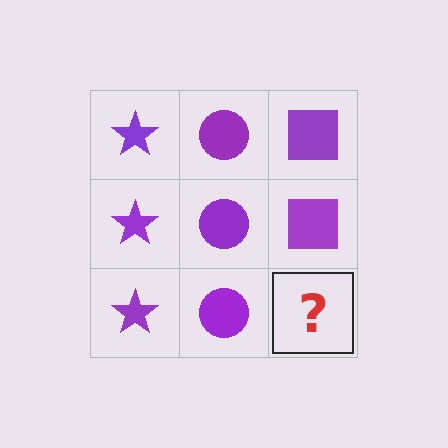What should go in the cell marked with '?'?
The missing cell should contain a purple square.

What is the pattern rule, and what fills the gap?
The rule is that each column has a consistent shape. The gap should be filled with a purple square.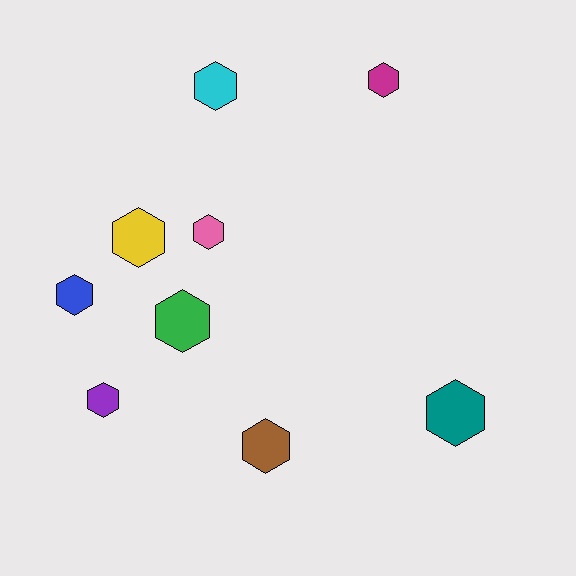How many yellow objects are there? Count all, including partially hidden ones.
There is 1 yellow object.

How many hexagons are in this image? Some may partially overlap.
There are 9 hexagons.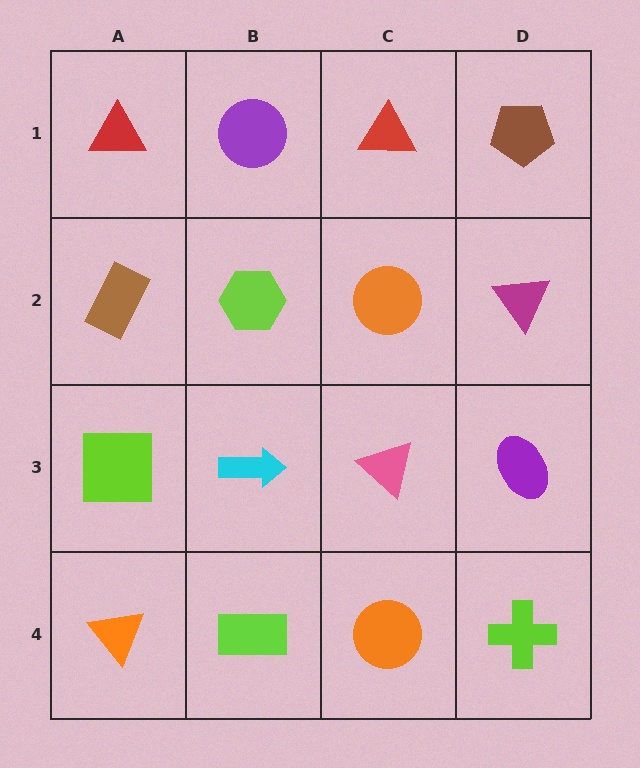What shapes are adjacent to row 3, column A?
A brown rectangle (row 2, column A), an orange triangle (row 4, column A), a cyan arrow (row 3, column B).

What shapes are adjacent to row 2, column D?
A brown pentagon (row 1, column D), a purple ellipse (row 3, column D), an orange circle (row 2, column C).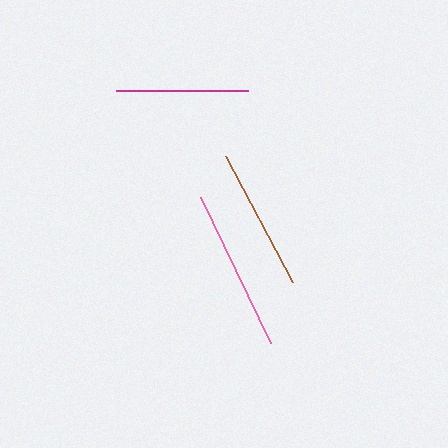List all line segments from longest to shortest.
From longest to shortest: pink, brown, magenta.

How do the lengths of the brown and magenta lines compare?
The brown and magenta lines are approximately the same length.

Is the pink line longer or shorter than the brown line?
The pink line is longer than the brown line.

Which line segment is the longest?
The pink line is the longest at approximately 162 pixels.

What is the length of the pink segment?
The pink segment is approximately 162 pixels long.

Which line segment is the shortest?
The magenta line is the shortest at approximately 132 pixels.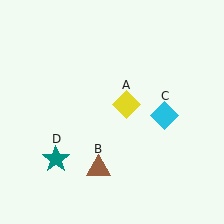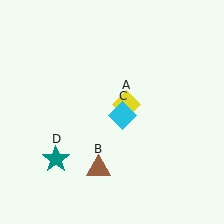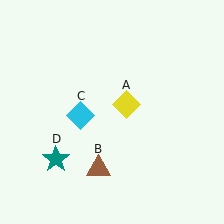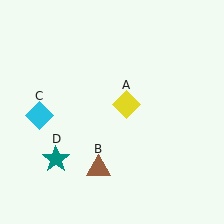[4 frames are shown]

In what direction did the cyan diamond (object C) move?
The cyan diamond (object C) moved left.